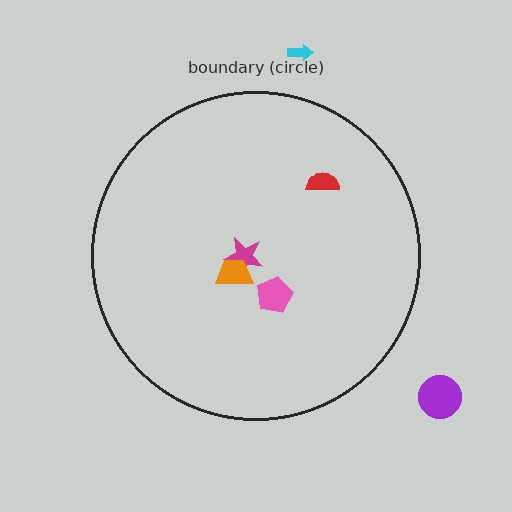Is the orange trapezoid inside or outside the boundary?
Inside.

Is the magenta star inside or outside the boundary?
Inside.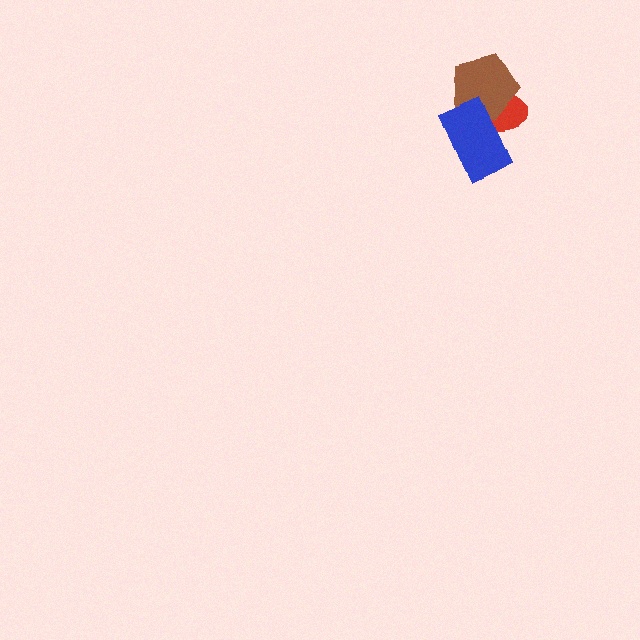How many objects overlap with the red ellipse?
2 objects overlap with the red ellipse.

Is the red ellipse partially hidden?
Yes, it is partially covered by another shape.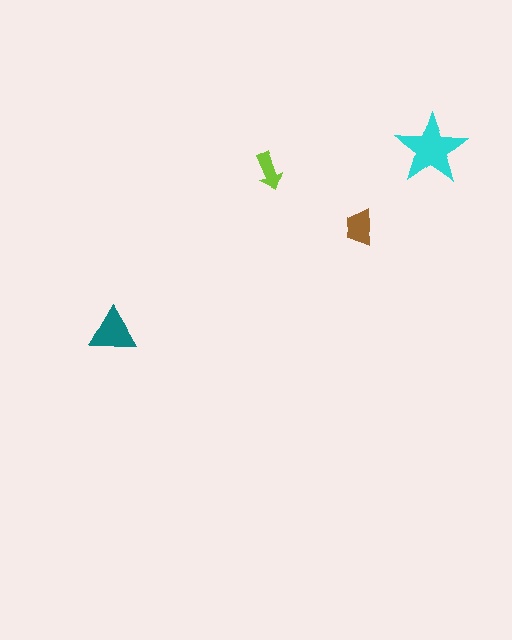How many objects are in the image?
There are 4 objects in the image.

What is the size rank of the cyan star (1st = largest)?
1st.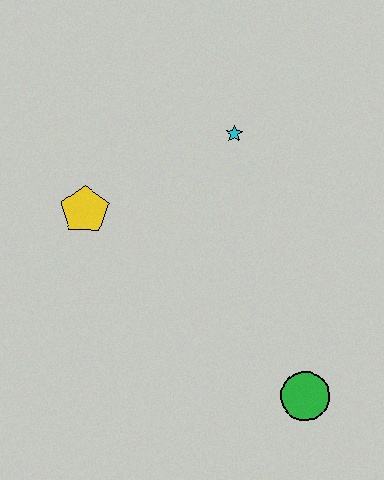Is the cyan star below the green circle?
No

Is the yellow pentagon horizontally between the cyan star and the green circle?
No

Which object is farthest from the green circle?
The yellow pentagon is farthest from the green circle.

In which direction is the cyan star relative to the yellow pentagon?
The cyan star is to the right of the yellow pentagon.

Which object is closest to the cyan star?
The yellow pentagon is closest to the cyan star.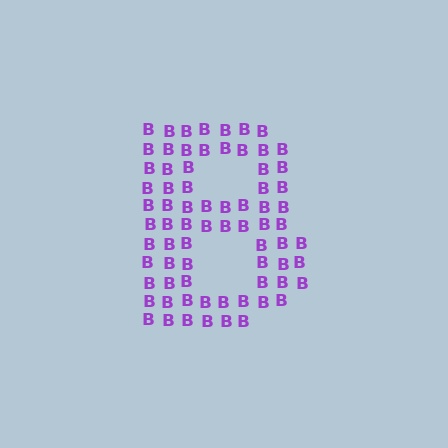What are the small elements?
The small elements are letter B's.